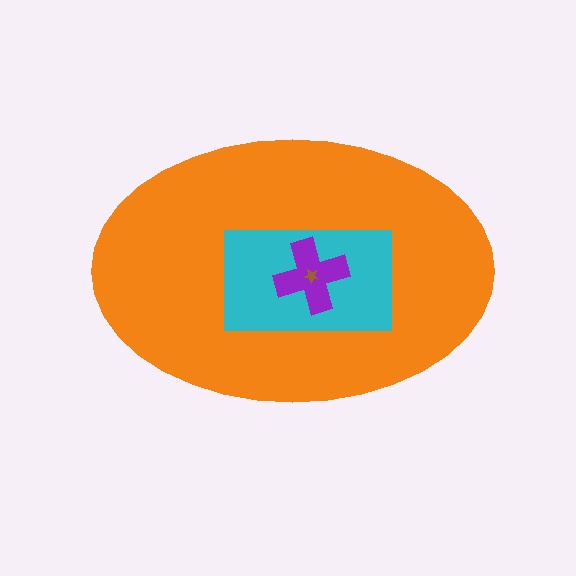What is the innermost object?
The brown star.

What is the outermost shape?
The orange ellipse.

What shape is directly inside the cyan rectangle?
The purple cross.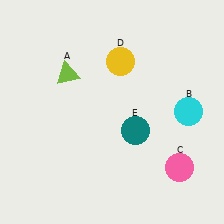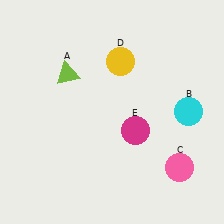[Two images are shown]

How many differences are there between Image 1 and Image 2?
There is 1 difference between the two images.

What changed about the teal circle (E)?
In Image 1, E is teal. In Image 2, it changed to magenta.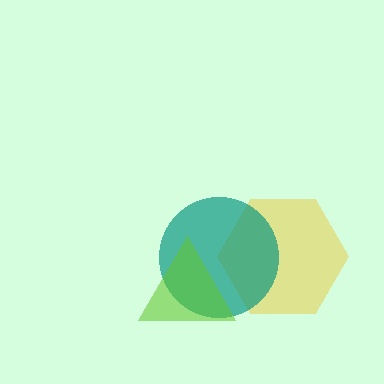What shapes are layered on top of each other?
The layered shapes are: a yellow hexagon, a teal circle, a lime triangle.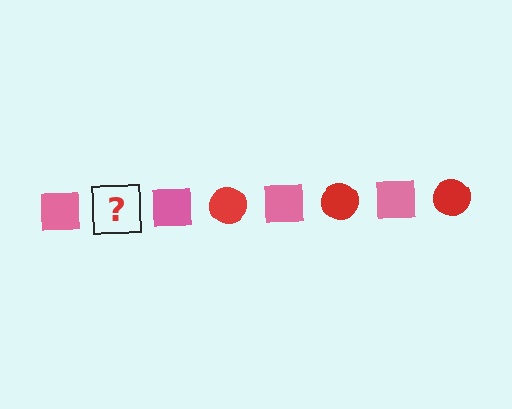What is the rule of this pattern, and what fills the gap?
The rule is that the pattern alternates between pink square and red circle. The gap should be filled with a red circle.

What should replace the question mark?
The question mark should be replaced with a red circle.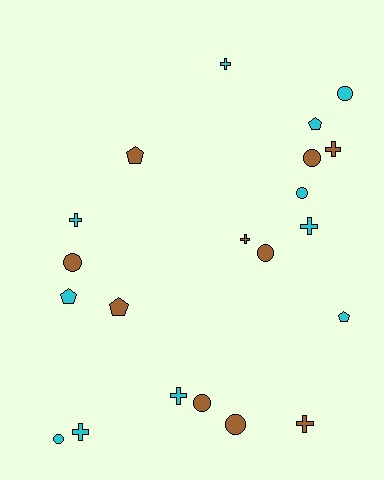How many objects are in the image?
There are 21 objects.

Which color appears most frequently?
Cyan, with 11 objects.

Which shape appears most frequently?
Cross, with 8 objects.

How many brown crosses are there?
There are 3 brown crosses.